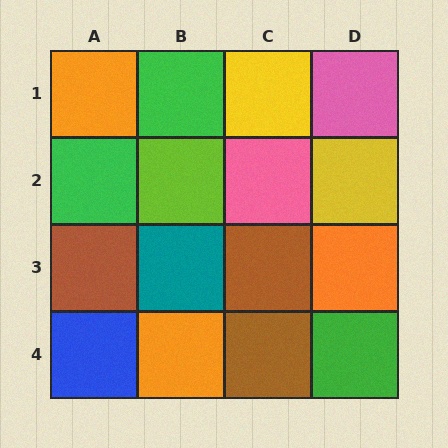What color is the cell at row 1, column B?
Green.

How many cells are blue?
1 cell is blue.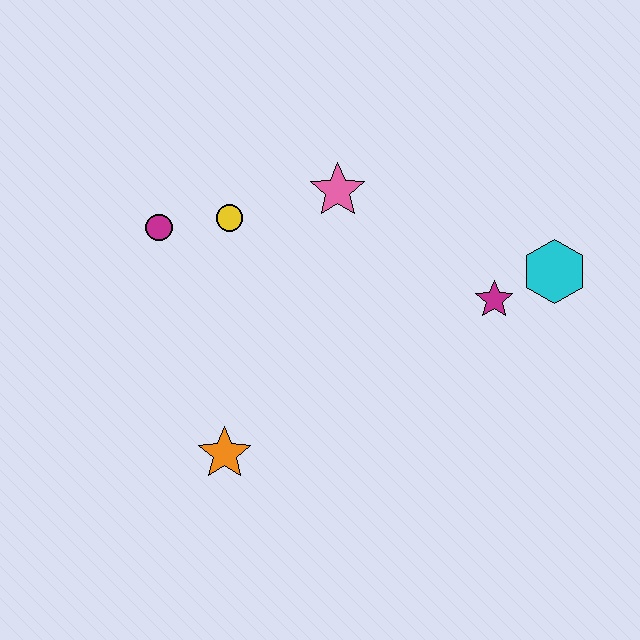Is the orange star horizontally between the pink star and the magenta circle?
Yes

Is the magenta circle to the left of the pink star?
Yes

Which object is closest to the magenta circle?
The yellow circle is closest to the magenta circle.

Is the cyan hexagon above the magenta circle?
No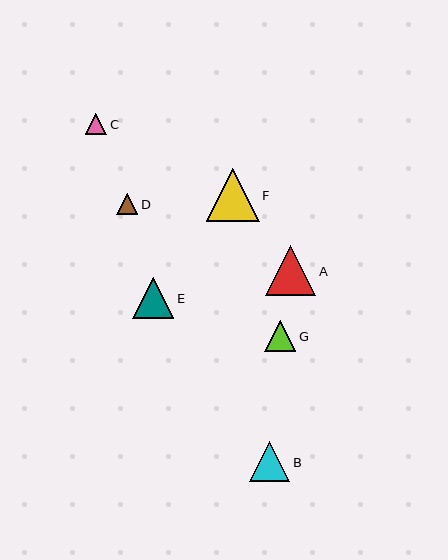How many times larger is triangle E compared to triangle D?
Triangle E is approximately 2.0 times the size of triangle D.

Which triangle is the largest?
Triangle F is the largest with a size of approximately 53 pixels.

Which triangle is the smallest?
Triangle D is the smallest with a size of approximately 21 pixels.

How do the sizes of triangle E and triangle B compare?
Triangle E and triangle B are approximately the same size.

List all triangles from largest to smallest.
From largest to smallest: F, A, E, B, G, C, D.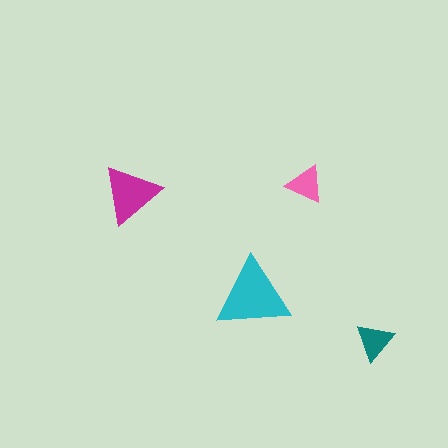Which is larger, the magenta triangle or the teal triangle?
The magenta one.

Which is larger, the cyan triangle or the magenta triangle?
The cyan one.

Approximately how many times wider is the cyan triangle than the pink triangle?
About 2 times wider.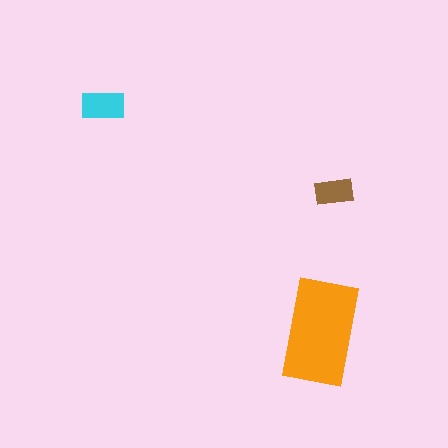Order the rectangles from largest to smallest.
the orange one, the cyan one, the brown one.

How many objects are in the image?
There are 3 objects in the image.